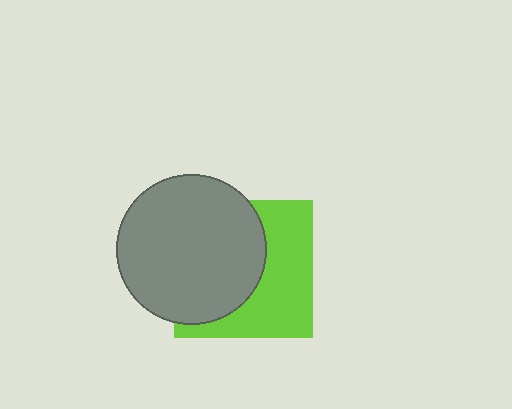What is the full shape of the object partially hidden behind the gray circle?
The partially hidden object is a lime square.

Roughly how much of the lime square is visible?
About half of it is visible (roughly 47%).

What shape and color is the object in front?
The object in front is a gray circle.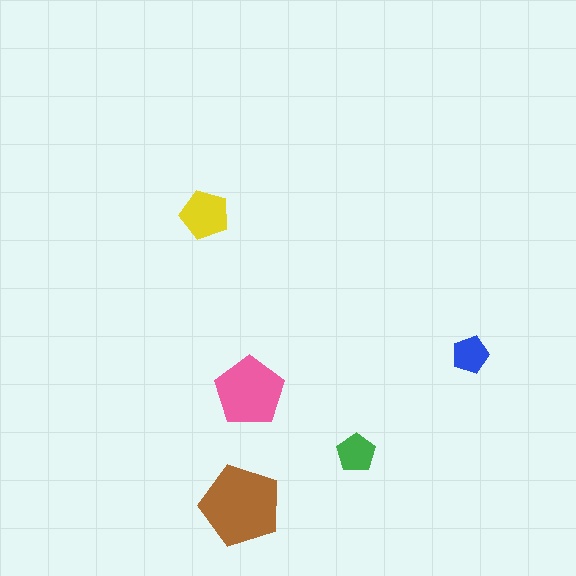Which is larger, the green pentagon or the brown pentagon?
The brown one.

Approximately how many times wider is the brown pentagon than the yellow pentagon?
About 1.5 times wider.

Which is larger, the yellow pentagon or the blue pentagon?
The yellow one.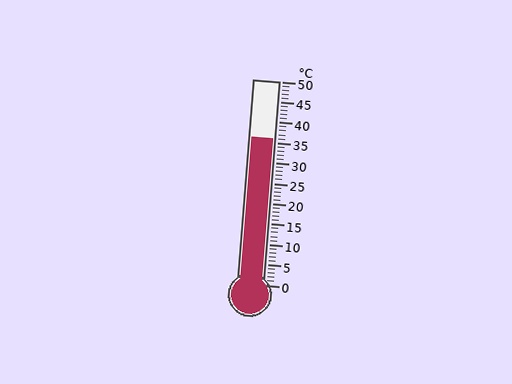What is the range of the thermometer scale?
The thermometer scale ranges from 0°C to 50°C.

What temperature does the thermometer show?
The thermometer shows approximately 36°C.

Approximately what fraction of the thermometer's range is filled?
The thermometer is filled to approximately 70% of its range.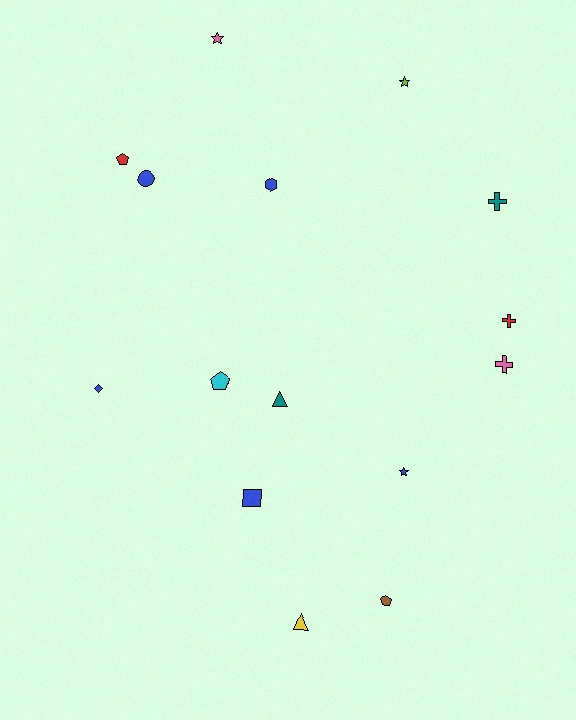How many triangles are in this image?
There are 2 triangles.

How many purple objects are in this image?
There are no purple objects.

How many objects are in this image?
There are 15 objects.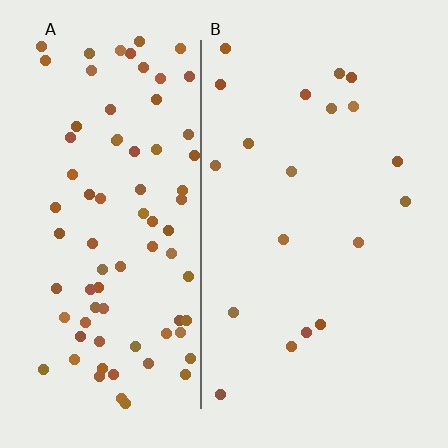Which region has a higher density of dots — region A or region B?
A (the left).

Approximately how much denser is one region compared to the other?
Approximately 4.3× — region A over region B.